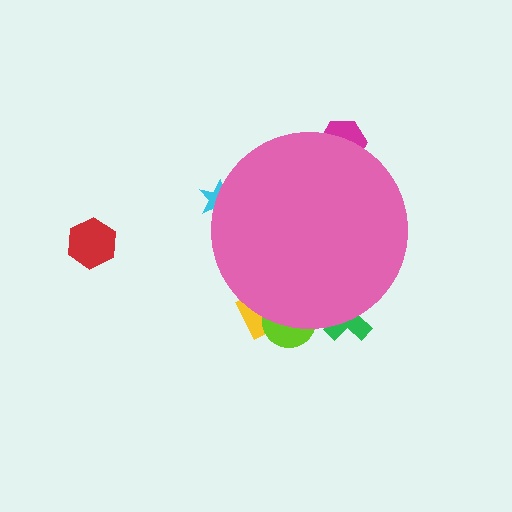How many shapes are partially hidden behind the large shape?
5 shapes are partially hidden.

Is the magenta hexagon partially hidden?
Yes, the magenta hexagon is partially hidden behind the pink circle.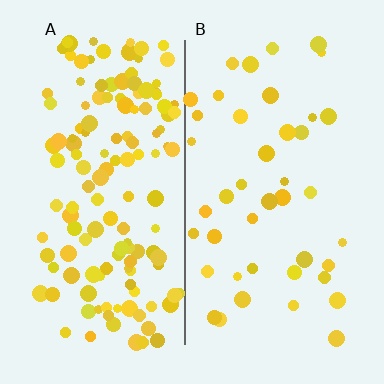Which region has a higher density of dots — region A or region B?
A (the left).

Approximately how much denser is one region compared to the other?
Approximately 3.3× — region A over region B.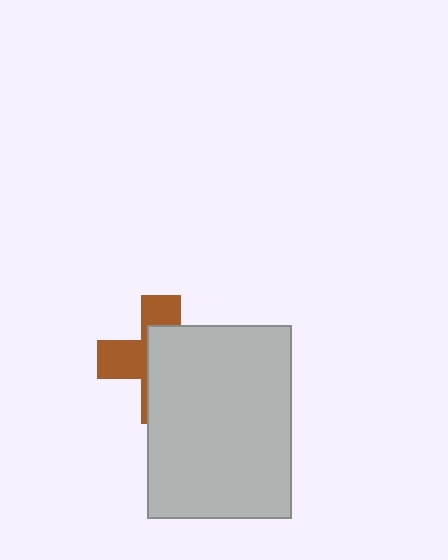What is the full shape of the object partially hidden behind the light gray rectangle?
The partially hidden object is a brown cross.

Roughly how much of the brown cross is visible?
A small part of it is visible (roughly 41%).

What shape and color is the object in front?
The object in front is a light gray rectangle.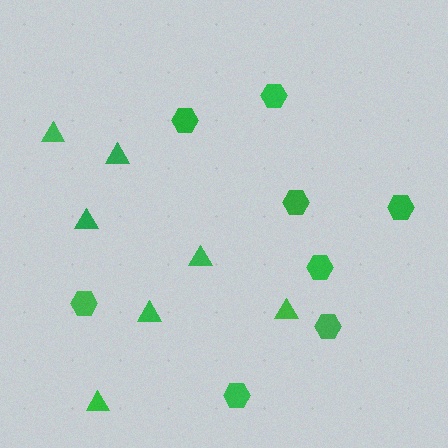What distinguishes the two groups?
There are 2 groups: one group of triangles (7) and one group of hexagons (8).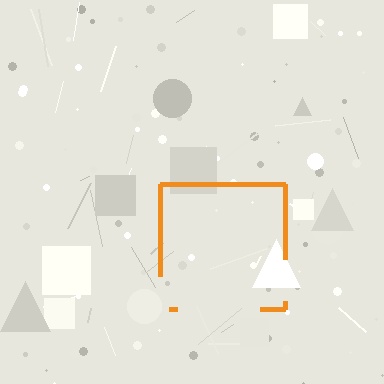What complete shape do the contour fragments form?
The contour fragments form a square.